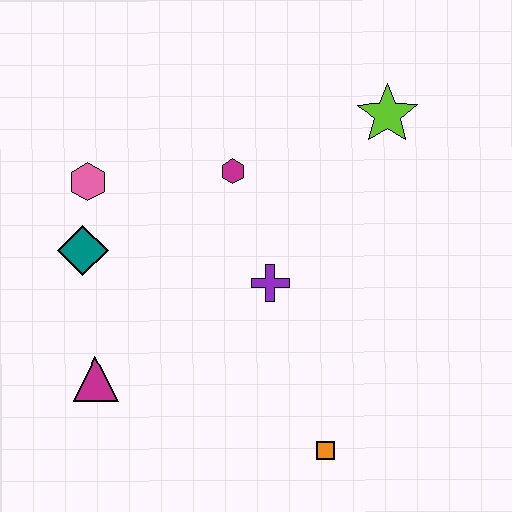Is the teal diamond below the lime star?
Yes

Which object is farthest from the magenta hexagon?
The orange square is farthest from the magenta hexagon.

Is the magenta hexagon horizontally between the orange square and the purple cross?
No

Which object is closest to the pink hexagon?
The teal diamond is closest to the pink hexagon.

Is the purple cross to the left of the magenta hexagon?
No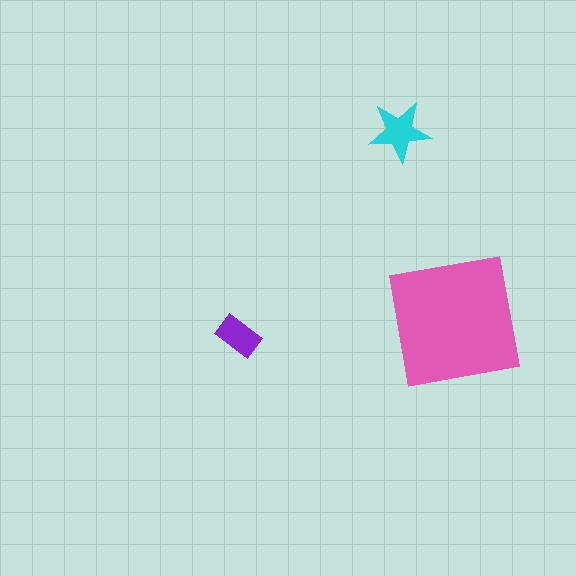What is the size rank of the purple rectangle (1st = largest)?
3rd.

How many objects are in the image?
There are 3 objects in the image.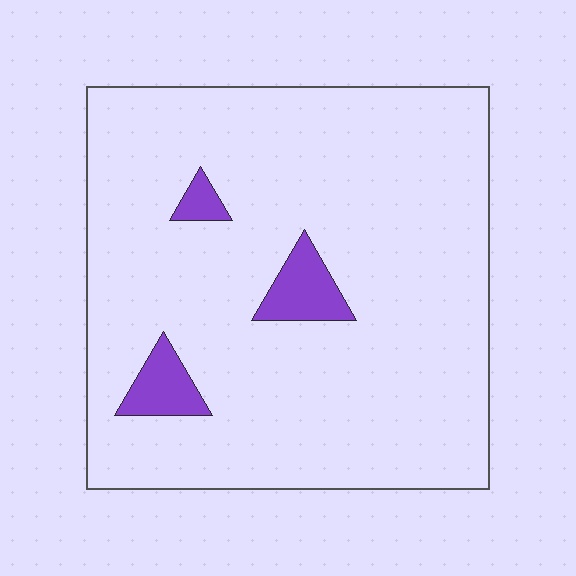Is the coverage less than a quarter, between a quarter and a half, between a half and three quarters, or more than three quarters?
Less than a quarter.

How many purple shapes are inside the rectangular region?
3.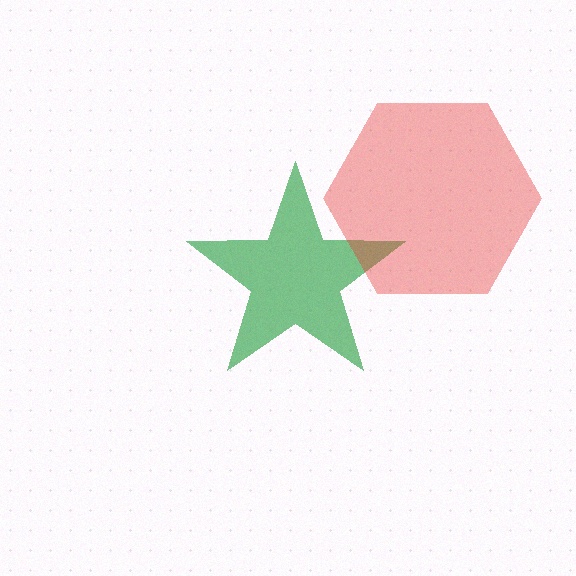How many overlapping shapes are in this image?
There are 2 overlapping shapes in the image.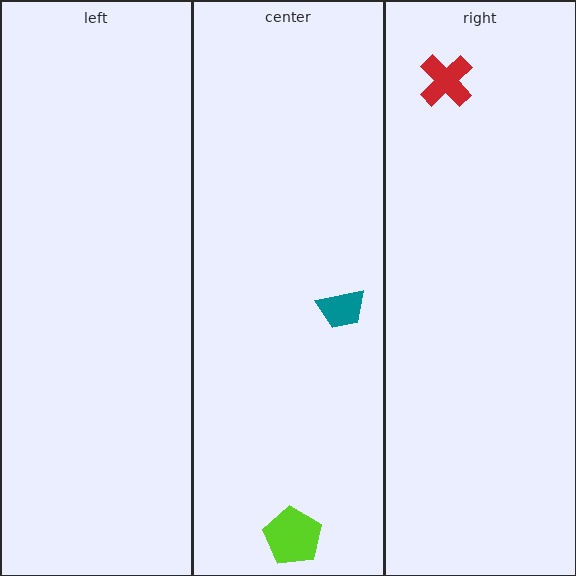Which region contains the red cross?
The right region.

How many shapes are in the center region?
2.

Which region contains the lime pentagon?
The center region.